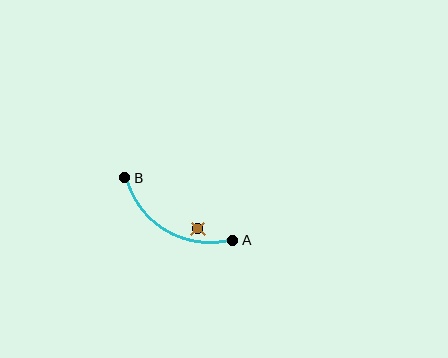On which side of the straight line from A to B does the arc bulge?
The arc bulges below the straight line connecting A and B.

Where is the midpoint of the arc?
The arc midpoint is the point on the curve farthest from the straight line joining A and B. It sits below that line.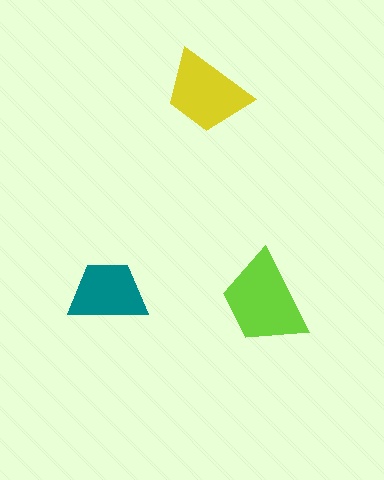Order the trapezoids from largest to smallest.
the lime one, the yellow one, the teal one.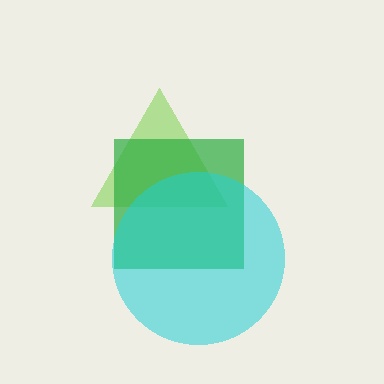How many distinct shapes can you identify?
There are 3 distinct shapes: a lime triangle, a green square, a cyan circle.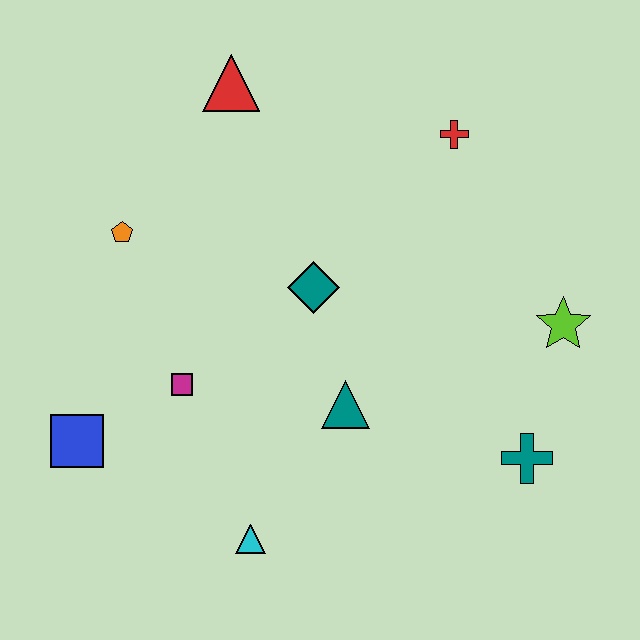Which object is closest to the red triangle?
The orange pentagon is closest to the red triangle.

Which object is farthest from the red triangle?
The teal cross is farthest from the red triangle.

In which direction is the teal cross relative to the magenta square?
The teal cross is to the right of the magenta square.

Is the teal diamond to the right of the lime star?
No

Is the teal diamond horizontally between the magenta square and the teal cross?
Yes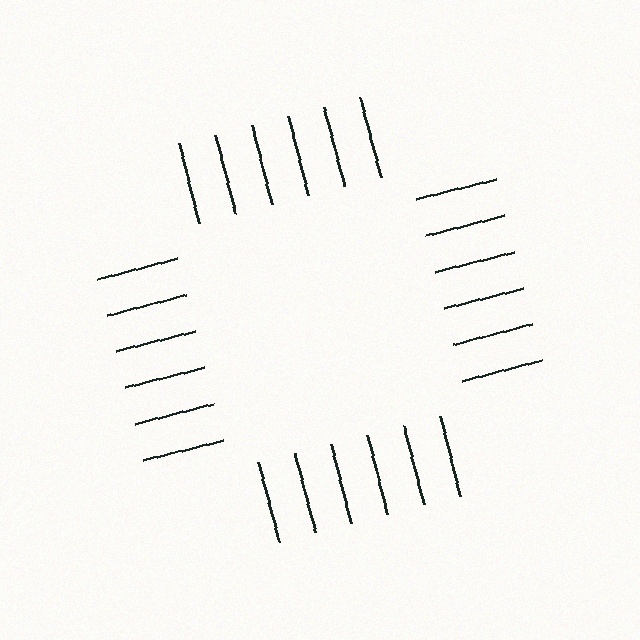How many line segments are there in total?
24 — 6 along each of the 4 edges.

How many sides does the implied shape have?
4 sides — the line-ends trace a square.